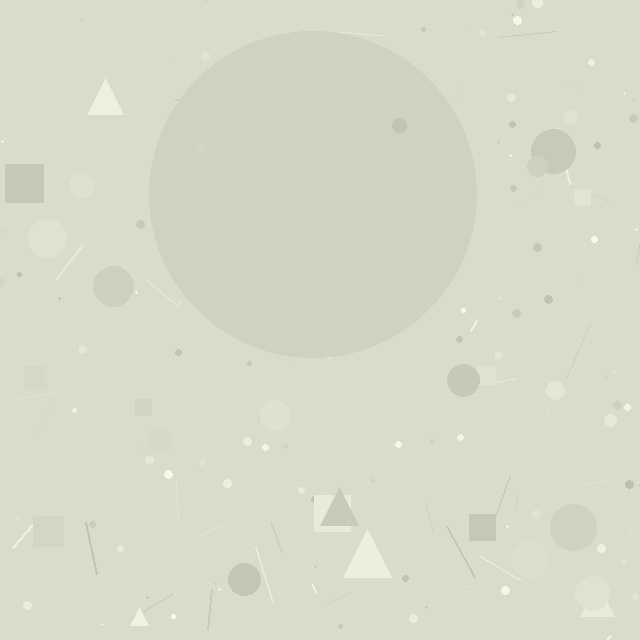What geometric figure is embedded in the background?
A circle is embedded in the background.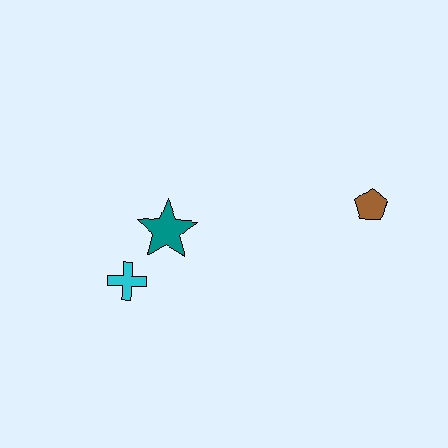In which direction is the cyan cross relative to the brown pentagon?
The cyan cross is to the left of the brown pentagon.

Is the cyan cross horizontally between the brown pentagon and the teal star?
No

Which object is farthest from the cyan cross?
The brown pentagon is farthest from the cyan cross.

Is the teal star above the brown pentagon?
No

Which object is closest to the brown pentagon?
The teal star is closest to the brown pentagon.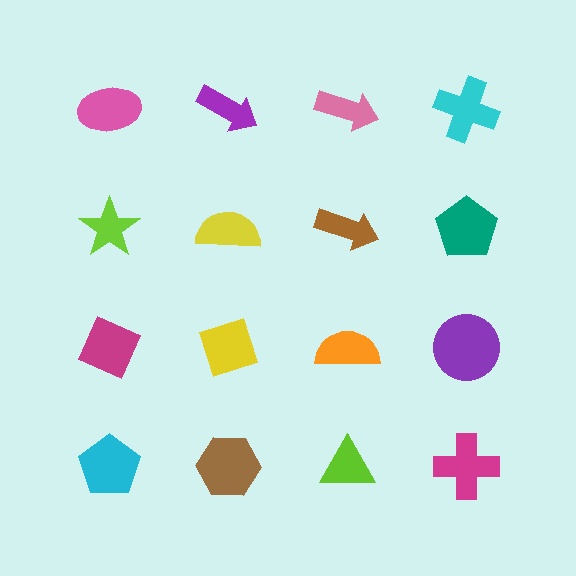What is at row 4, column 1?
A cyan pentagon.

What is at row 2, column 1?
A lime star.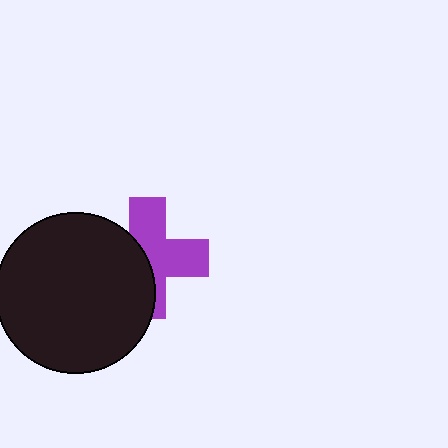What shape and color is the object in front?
The object in front is a black circle.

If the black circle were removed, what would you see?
You would see the complete purple cross.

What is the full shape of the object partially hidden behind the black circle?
The partially hidden object is a purple cross.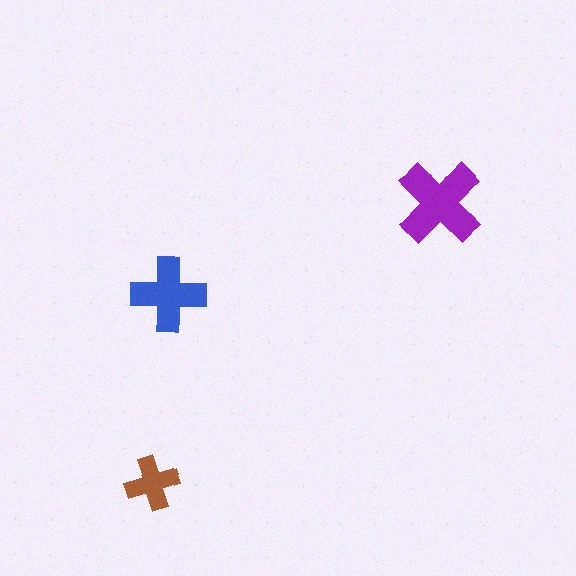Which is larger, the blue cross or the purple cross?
The purple one.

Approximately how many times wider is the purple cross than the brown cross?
About 1.5 times wider.